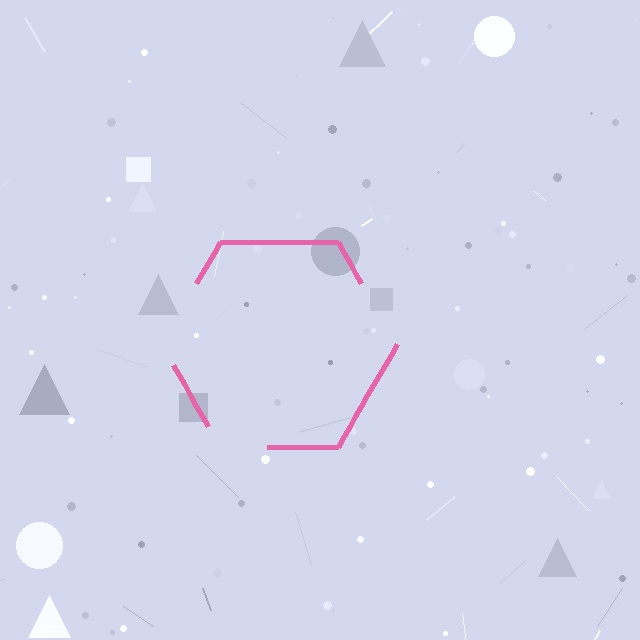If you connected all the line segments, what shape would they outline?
They would outline a hexagon.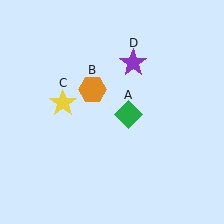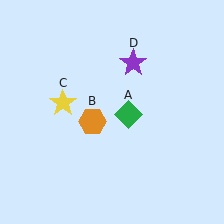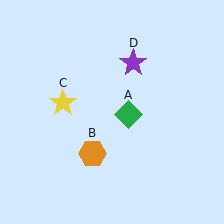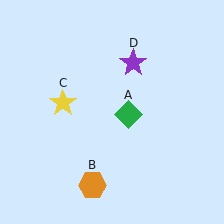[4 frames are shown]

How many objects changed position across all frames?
1 object changed position: orange hexagon (object B).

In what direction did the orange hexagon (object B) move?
The orange hexagon (object B) moved down.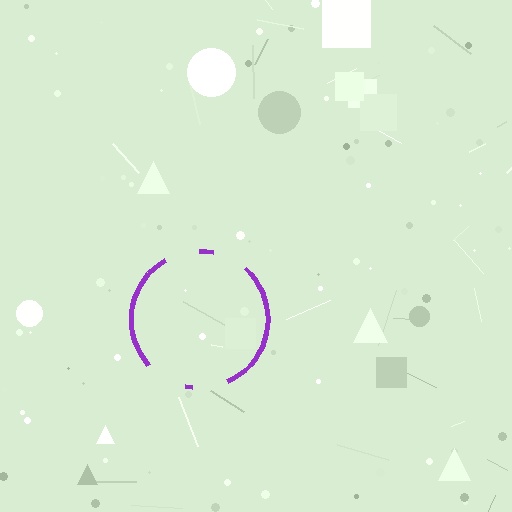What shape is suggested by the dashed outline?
The dashed outline suggests a circle.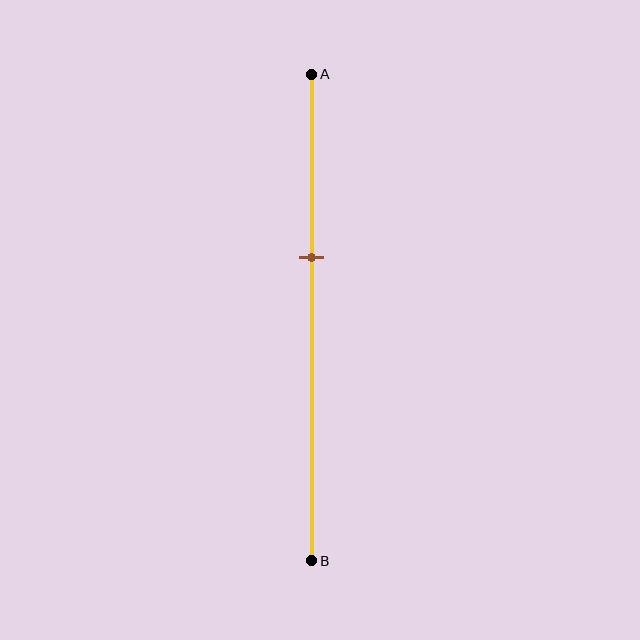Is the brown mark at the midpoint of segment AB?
No, the mark is at about 40% from A, not at the 50% midpoint.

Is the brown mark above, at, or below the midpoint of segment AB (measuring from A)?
The brown mark is above the midpoint of segment AB.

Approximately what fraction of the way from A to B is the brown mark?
The brown mark is approximately 40% of the way from A to B.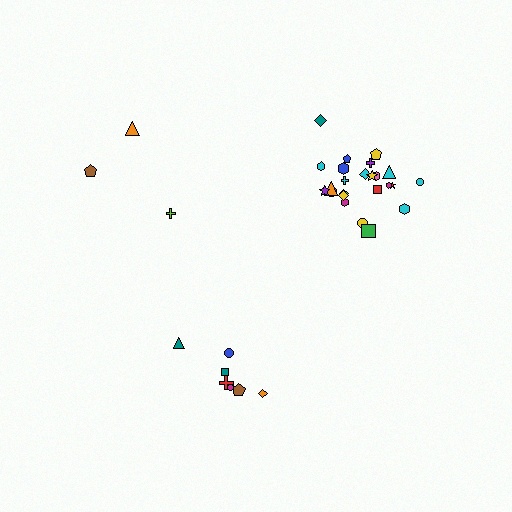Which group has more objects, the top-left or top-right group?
The top-right group.